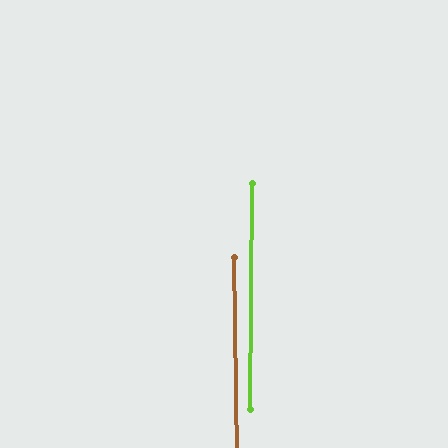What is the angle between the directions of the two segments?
Approximately 1 degree.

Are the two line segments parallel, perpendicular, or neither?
Parallel — their directions differ by only 1.2°.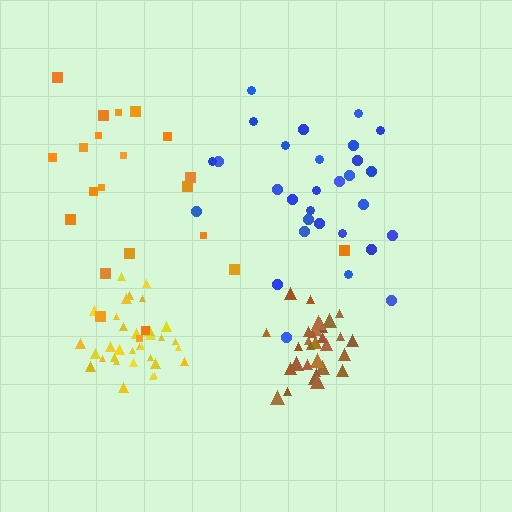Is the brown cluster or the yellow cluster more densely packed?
Yellow.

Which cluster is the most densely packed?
Yellow.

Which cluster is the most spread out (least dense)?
Orange.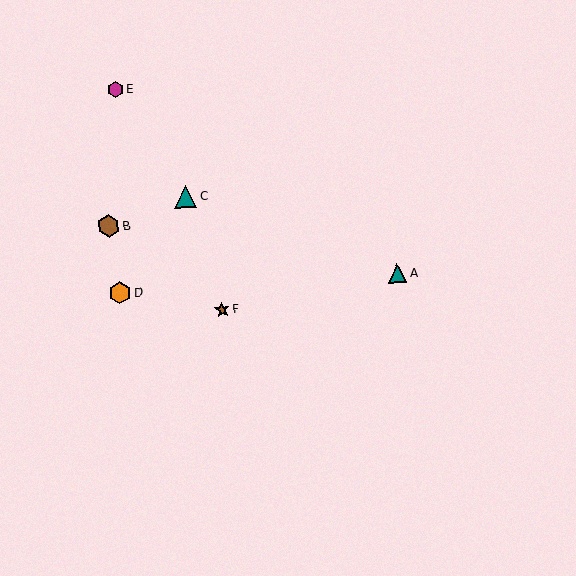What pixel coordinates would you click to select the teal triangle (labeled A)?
Click at (397, 273) to select the teal triangle A.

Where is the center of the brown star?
The center of the brown star is at (222, 310).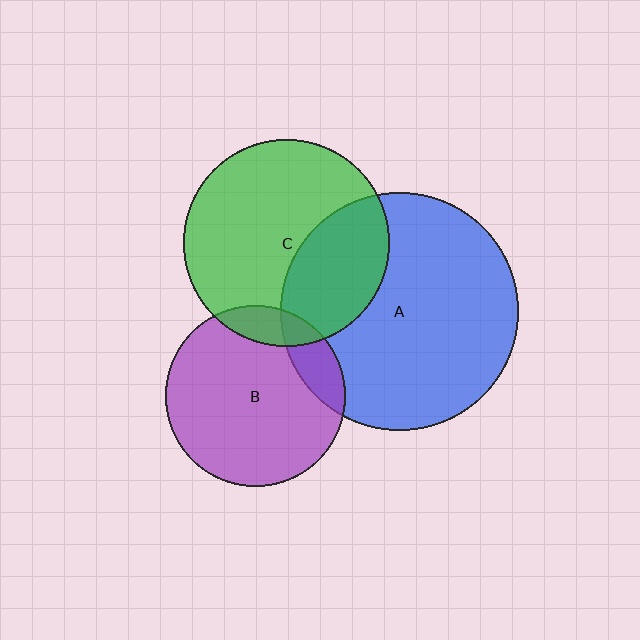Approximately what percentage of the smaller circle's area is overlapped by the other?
Approximately 15%.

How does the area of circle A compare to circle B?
Approximately 1.7 times.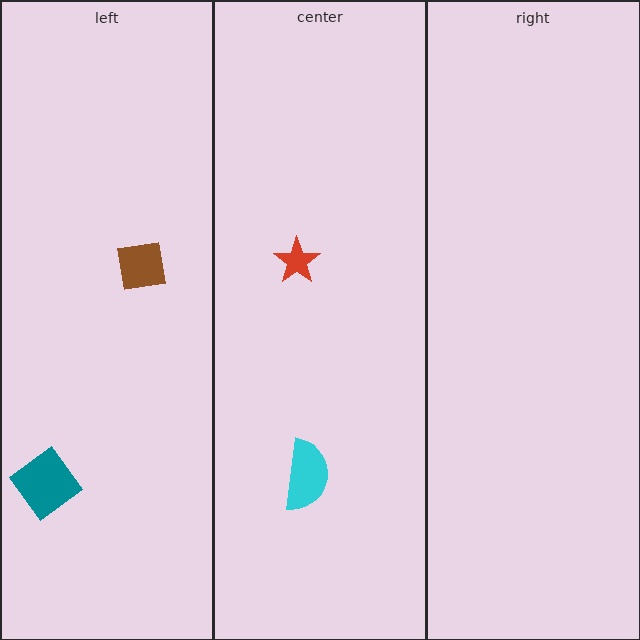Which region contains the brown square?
The left region.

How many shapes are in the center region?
2.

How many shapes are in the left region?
2.